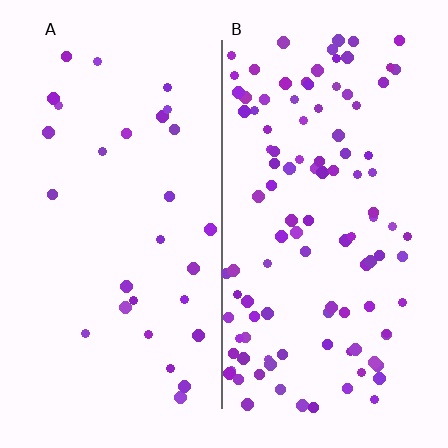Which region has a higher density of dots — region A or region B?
B (the right).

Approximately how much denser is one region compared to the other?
Approximately 3.7× — region B over region A.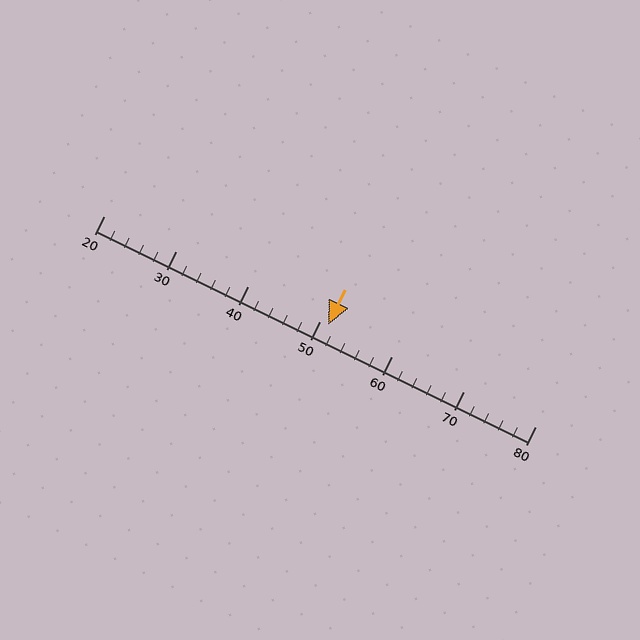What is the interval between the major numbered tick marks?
The major tick marks are spaced 10 units apart.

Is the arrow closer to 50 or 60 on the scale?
The arrow is closer to 50.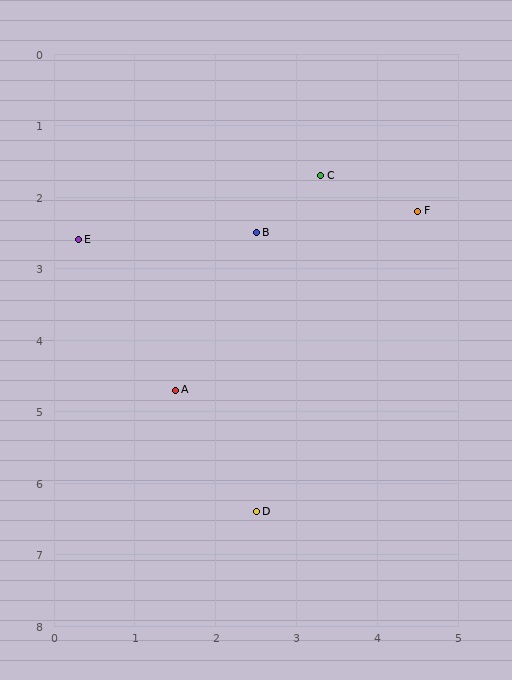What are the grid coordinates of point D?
Point D is at approximately (2.5, 6.4).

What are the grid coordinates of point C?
Point C is at approximately (3.3, 1.7).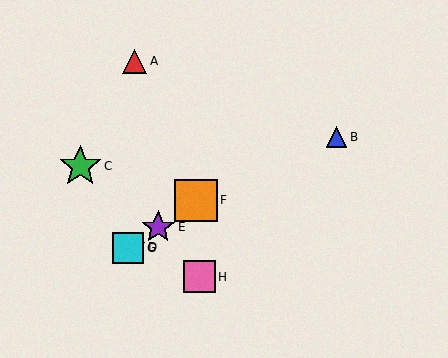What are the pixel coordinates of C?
Object C is at (80, 166).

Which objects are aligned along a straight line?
Objects D, E, F, G are aligned along a straight line.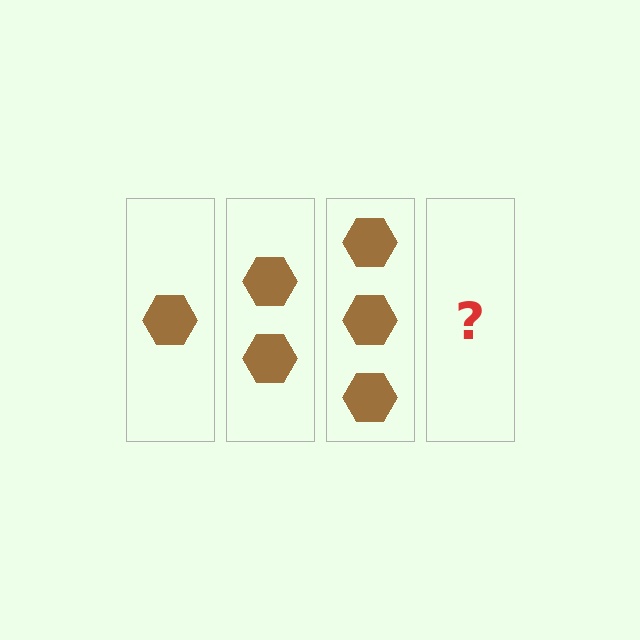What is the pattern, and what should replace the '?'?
The pattern is that each step adds one more hexagon. The '?' should be 4 hexagons.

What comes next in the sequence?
The next element should be 4 hexagons.